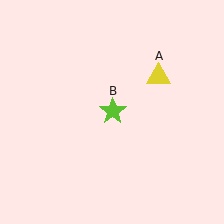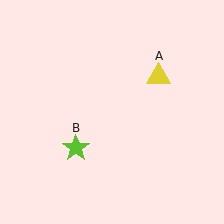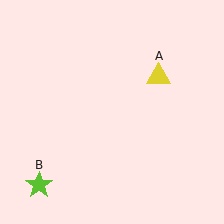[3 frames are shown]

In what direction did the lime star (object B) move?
The lime star (object B) moved down and to the left.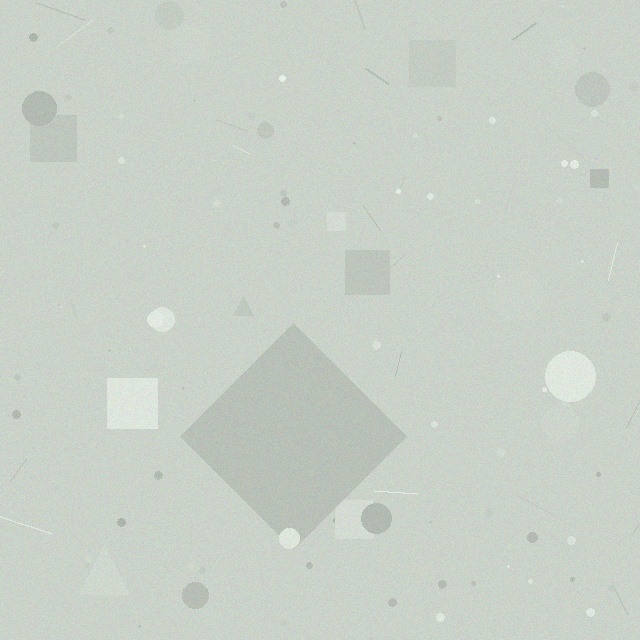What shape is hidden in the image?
A diamond is hidden in the image.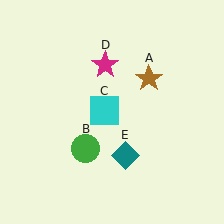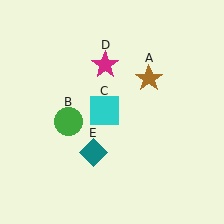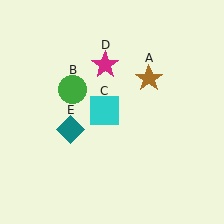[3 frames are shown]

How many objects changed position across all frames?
2 objects changed position: green circle (object B), teal diamond (object E).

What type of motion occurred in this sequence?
The green circle (object B), teal diamond (object E) rotated clockwise around the center of the scene.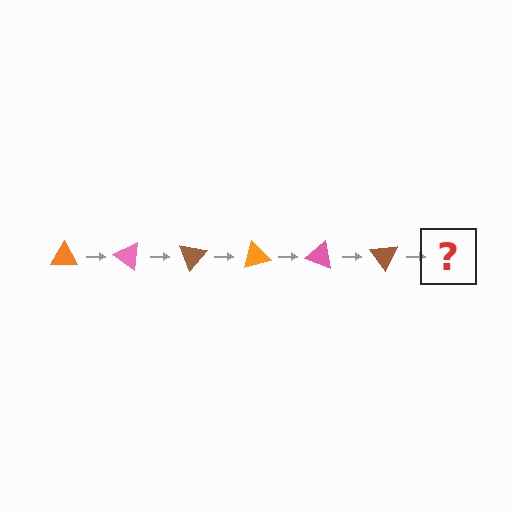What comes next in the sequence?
The next element should be an orange triangle, rotated 210 degrees from the start.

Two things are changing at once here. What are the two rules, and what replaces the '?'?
The two rules are that it rotates 35 degrees each step and the color cycles through orange, pink, and brown. The '?' should be an orange triangle, rotated 210 degrees from the start.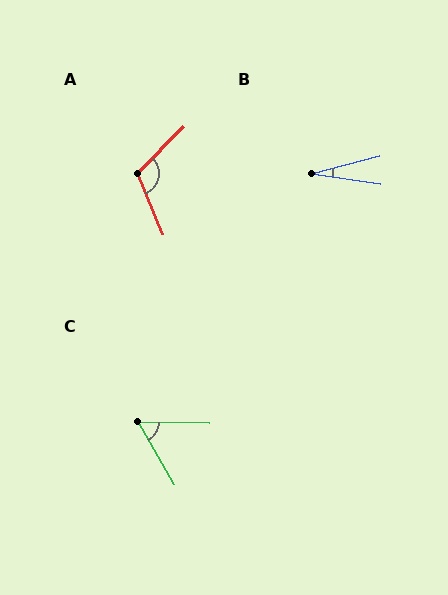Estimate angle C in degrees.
Approximately 59 degrees.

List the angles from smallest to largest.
B (23°), C (59°), A (113°).